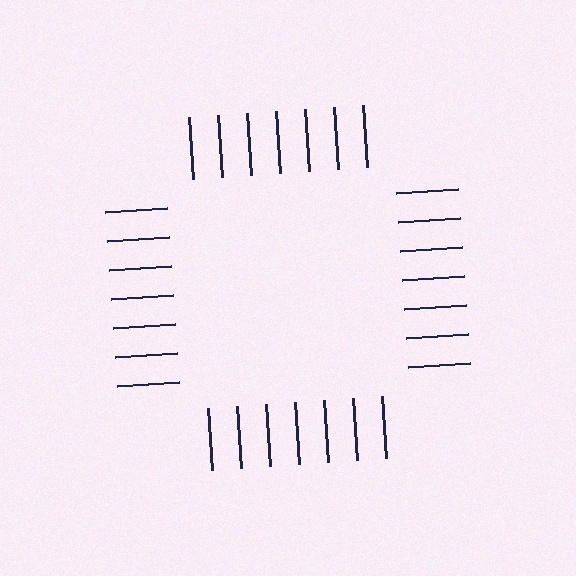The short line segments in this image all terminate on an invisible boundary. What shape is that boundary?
An illusory square — the line segments terminate on its edges but no continuous stroke is drawn.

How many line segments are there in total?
28 — 7 along each of the 4 edges.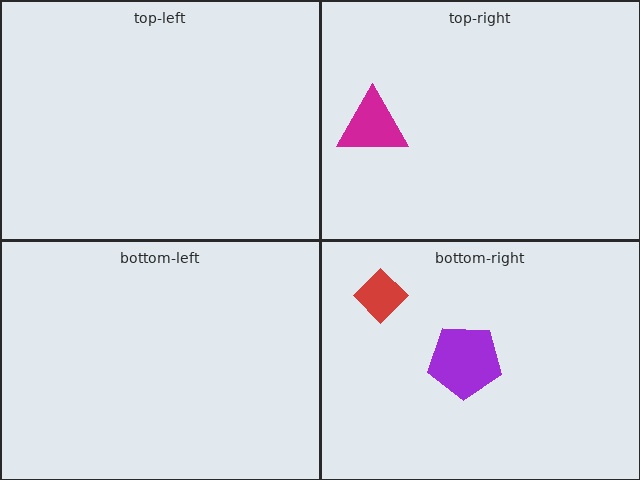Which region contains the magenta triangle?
The top-right region.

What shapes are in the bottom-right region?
The red diamond, the purple pentagon.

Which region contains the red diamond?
The bottom-right region.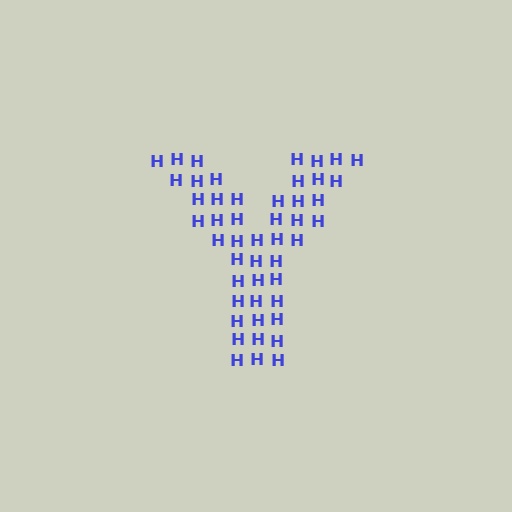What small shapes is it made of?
It is made of small letter H's.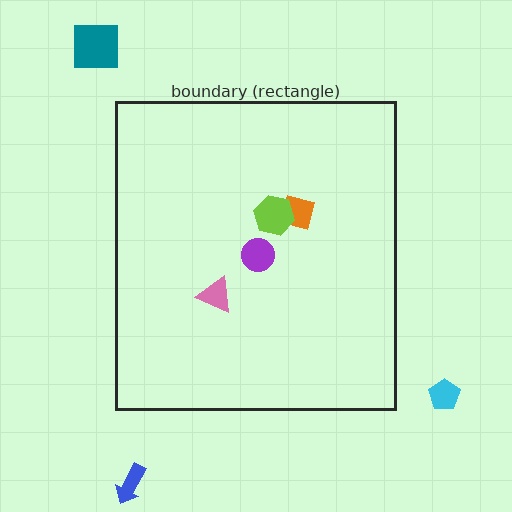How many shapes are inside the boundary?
4 inside, 3 outside.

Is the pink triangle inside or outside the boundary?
Inside.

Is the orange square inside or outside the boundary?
Inside.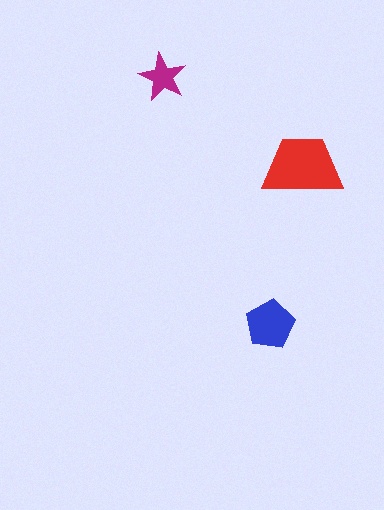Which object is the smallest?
The magenta star.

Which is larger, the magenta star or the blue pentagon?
The blue pentagon.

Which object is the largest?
The red trapezoid.